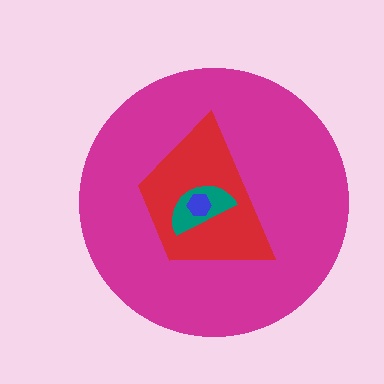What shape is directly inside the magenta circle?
The red trapezoid.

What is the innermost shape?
The blue hexagon.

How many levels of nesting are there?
4.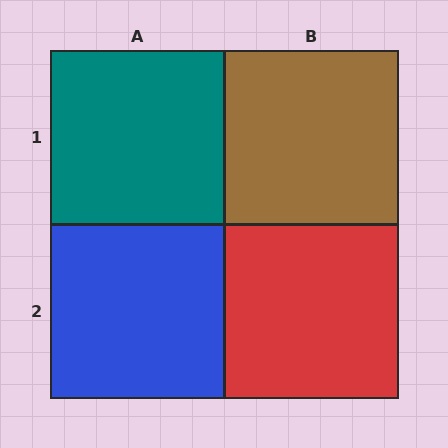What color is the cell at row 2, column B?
Red.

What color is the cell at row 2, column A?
Blue.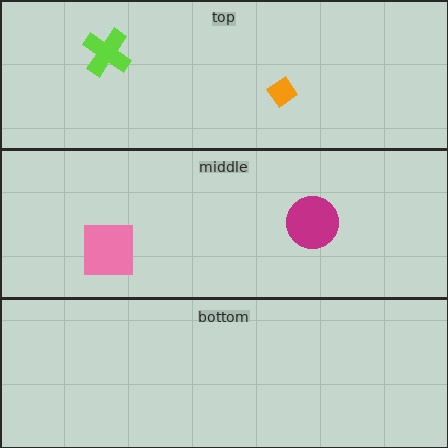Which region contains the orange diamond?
The top region.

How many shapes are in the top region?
2.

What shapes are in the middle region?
The pink square, the magenta circle.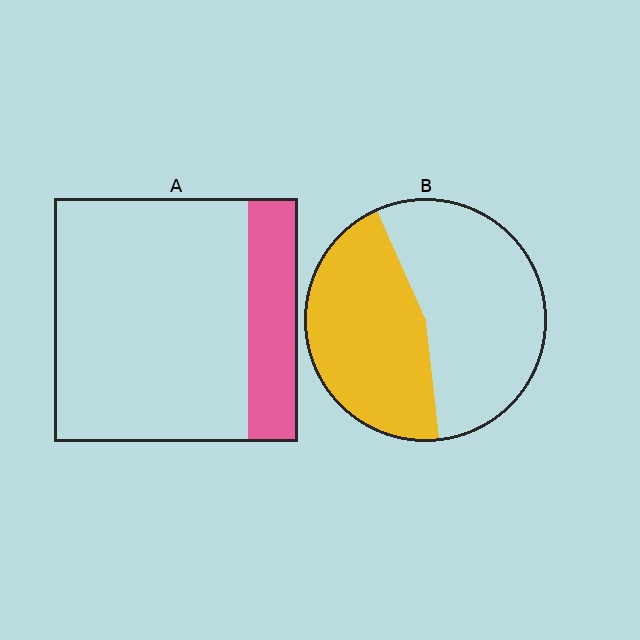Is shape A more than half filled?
No.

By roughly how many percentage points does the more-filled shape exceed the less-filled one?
By roughly 25 percentage points (B over A).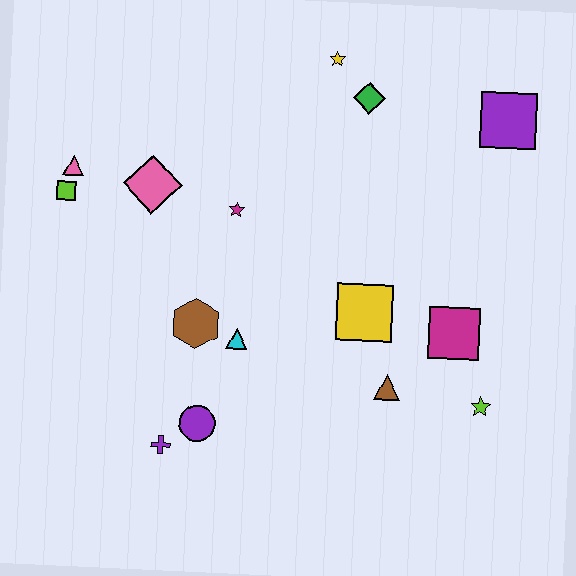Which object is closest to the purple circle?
The purple cross is closest to the purple circle.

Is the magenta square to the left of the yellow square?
No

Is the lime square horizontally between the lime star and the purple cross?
No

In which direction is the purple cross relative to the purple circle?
The purple cross is to the left of the purple circle.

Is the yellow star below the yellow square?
No